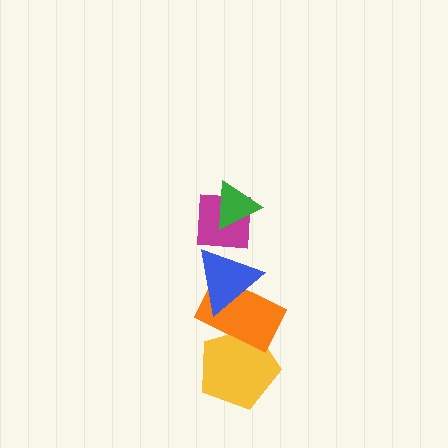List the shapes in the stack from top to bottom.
From top to bottom: the green triangle, the magenta square, the blue triangle, the orange rectangle, the yellow pentagon.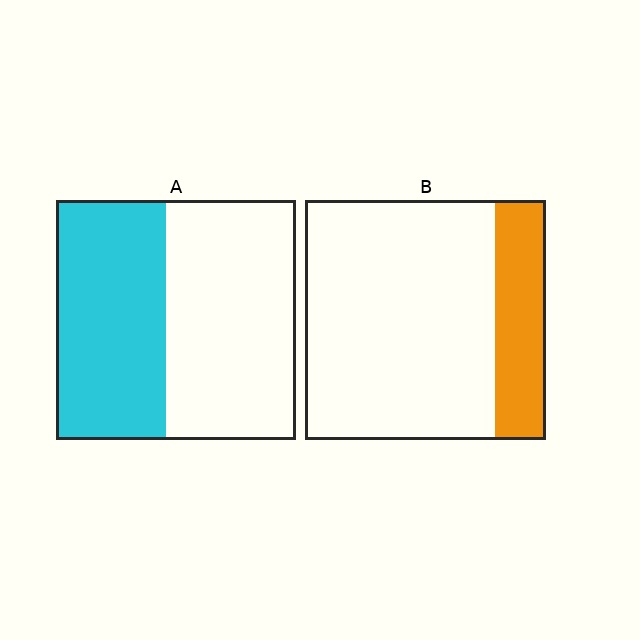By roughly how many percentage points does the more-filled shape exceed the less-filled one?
By roughly 25 percentage points (A over B).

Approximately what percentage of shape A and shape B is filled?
A is approximately 45% and B is approximately 20%.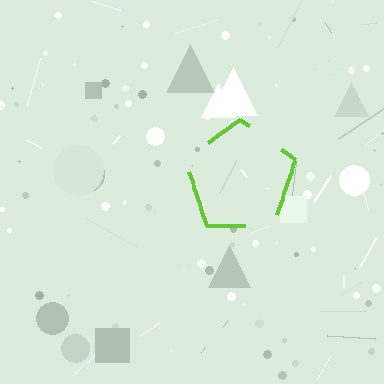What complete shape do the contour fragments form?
The contour fragments form a pentagon.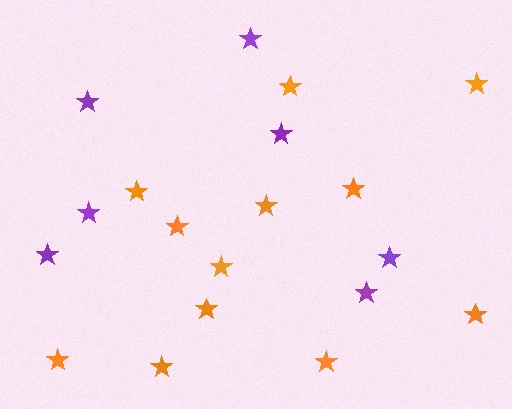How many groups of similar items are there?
There are 2 groups: one group of orange stars (12) and one group of purple stars (7).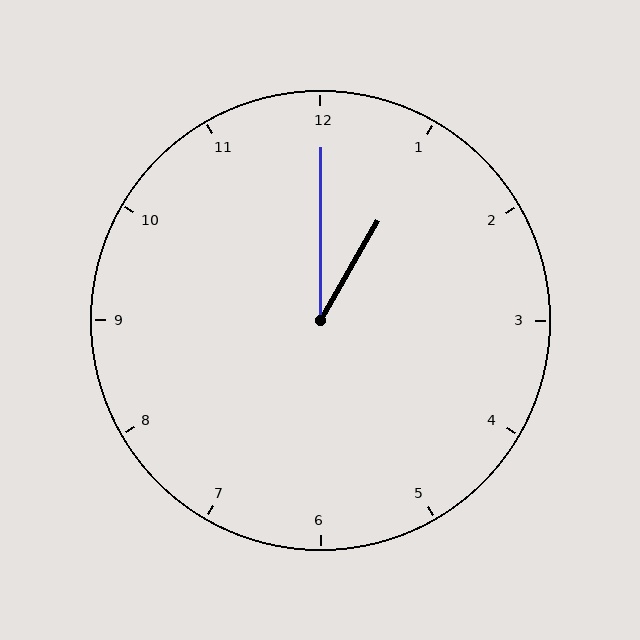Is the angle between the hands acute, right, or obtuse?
It is acute.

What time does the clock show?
1:00.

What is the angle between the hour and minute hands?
Approximately 30 degrees.